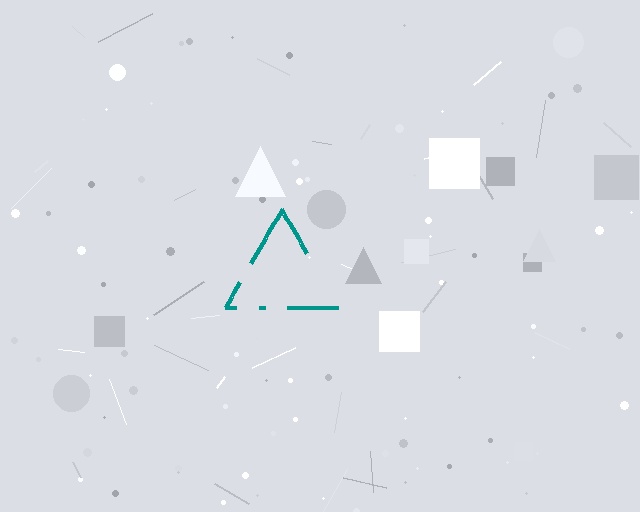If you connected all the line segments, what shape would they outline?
They would outline a triangle.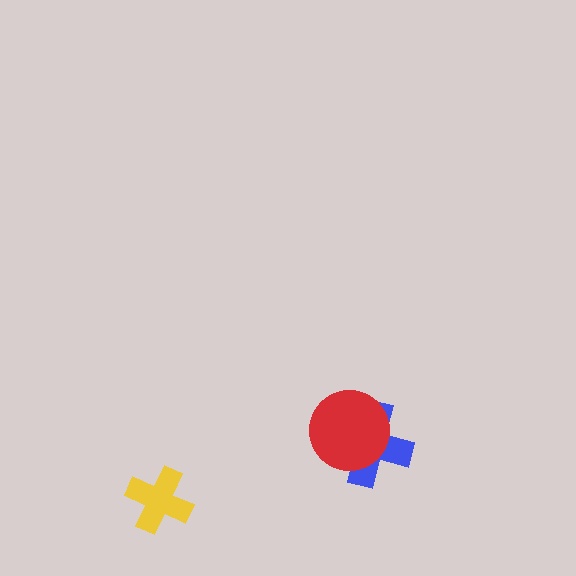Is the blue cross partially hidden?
Yes, it is partially covered by another shape.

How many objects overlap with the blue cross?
1 object overlaps with the blue cross.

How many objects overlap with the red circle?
1 object overlaps with the red circle.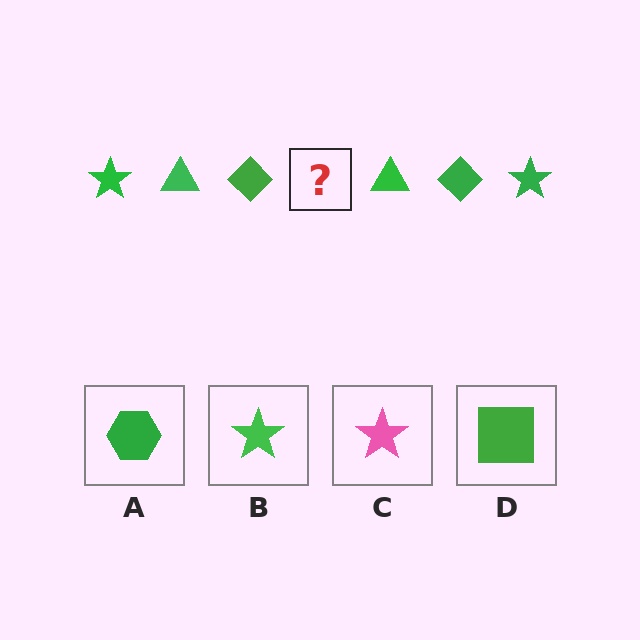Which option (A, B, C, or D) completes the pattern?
B.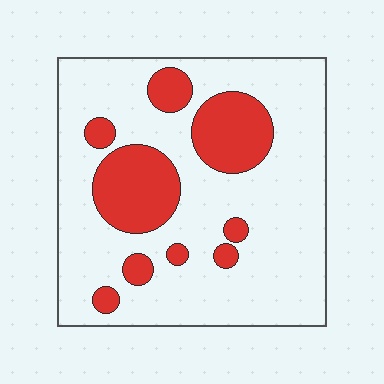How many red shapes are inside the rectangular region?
9.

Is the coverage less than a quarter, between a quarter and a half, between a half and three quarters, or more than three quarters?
Less than a quarter.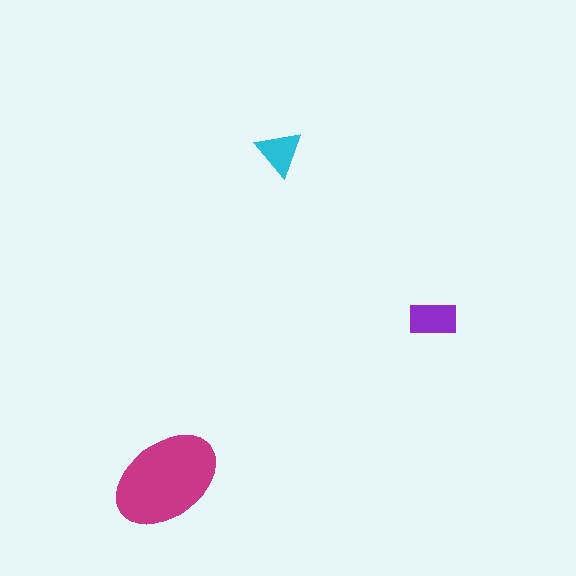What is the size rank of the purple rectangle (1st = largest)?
2nd.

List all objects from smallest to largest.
The cyan triangle, the purple rectangle, the magenta ellipse.